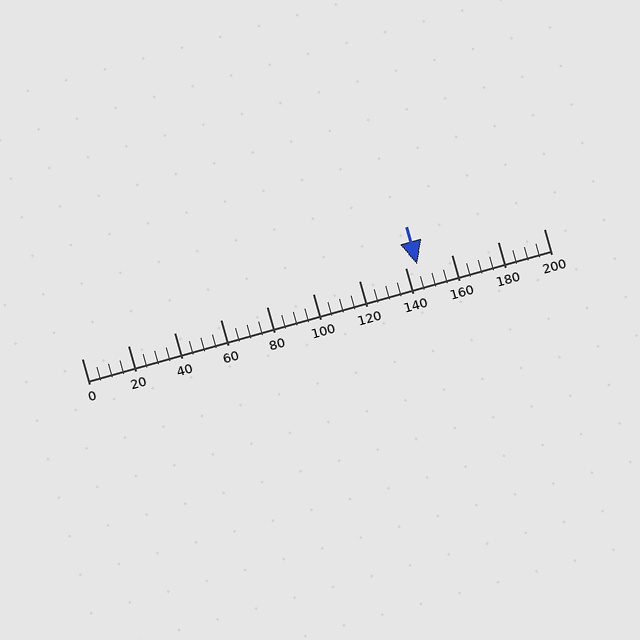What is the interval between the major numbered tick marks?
The major tick marks are spaced 20 units apart.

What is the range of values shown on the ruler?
The ruler shows values from 0 to 200.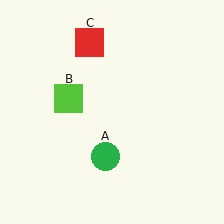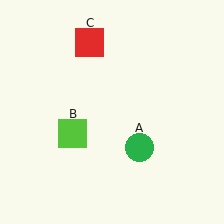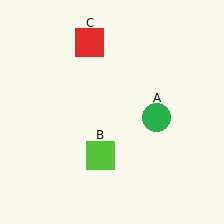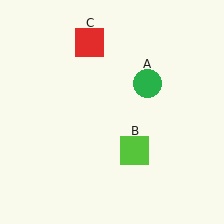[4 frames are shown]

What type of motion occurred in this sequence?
The green circle (object A), lime square (object B) rotated counterclockwise around the center of the scene.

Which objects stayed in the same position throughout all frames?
Red square (object C) remained stationary.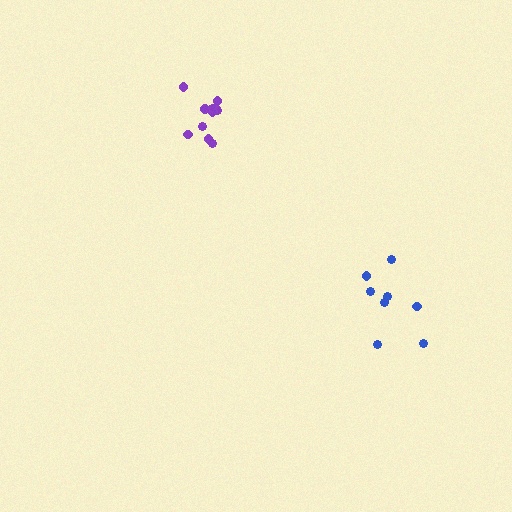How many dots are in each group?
Group 1: 11 dots, Group 2: 8 dots (19 total).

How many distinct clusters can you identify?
There are 2 distinct clusters.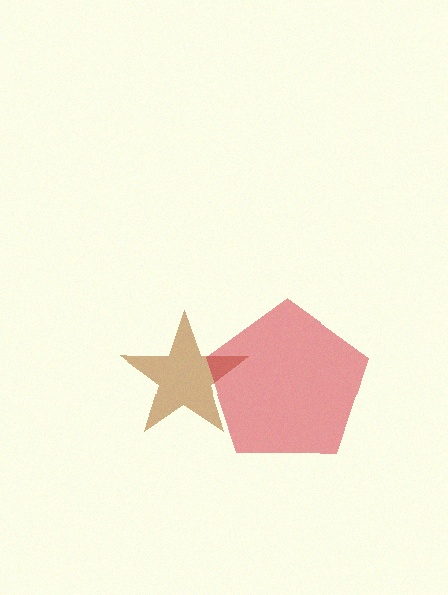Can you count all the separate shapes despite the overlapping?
Yes, there are 2 separate shapes.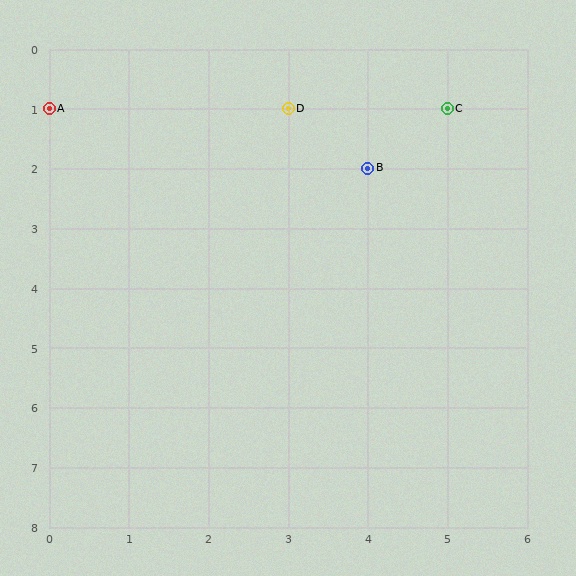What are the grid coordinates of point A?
Point A is at grid coordinates (0, 1).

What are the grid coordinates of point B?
Point B is at grid coordinates (4, 2).